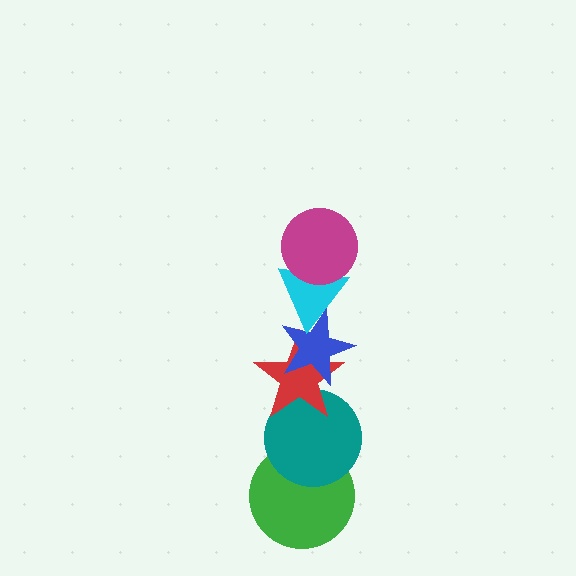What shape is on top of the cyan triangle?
The magenta circle is on top of the cyan triangle.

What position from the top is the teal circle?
The teal circle is 5th from the top.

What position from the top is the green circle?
The green circle is 6th from the top.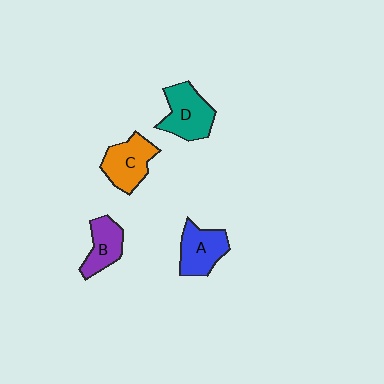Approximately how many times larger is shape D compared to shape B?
Approximately 1.4 times.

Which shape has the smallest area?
Shape B (purple).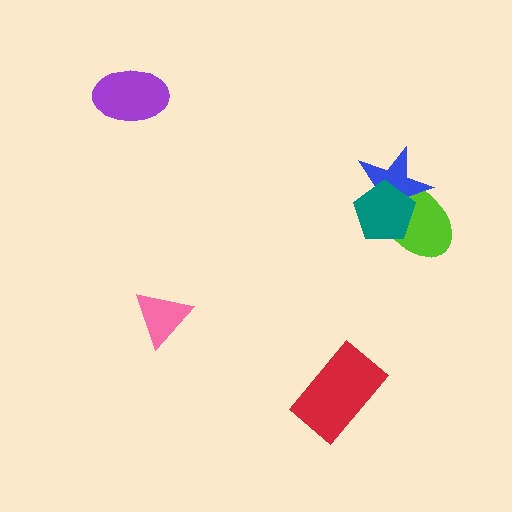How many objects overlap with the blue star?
2 objects overlap with the blue star.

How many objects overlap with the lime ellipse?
2 objects overlap with the lime ellipse.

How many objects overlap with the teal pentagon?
2 objects overlap with the teal pentagon.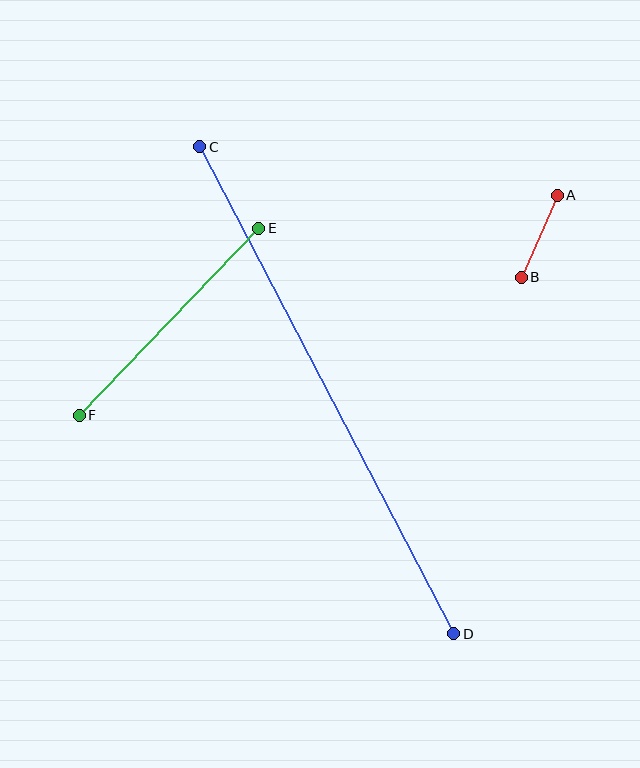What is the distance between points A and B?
The distance is approximately 90 pixels.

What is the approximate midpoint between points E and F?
The midpoint is at approximately (169, 322) pixels.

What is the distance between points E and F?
The distance is approximately 259 pixels.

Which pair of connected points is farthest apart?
Points C and D are farthest apart.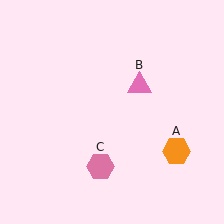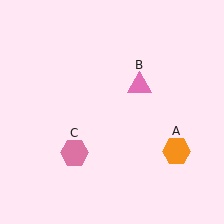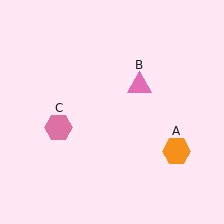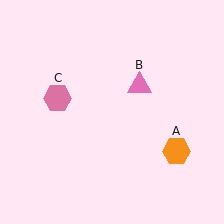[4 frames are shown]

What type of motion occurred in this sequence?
The pink hexagon (object C) rotated clockwise around the center of the scene.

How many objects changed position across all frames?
1 object changed position: pink hexagon (object C).